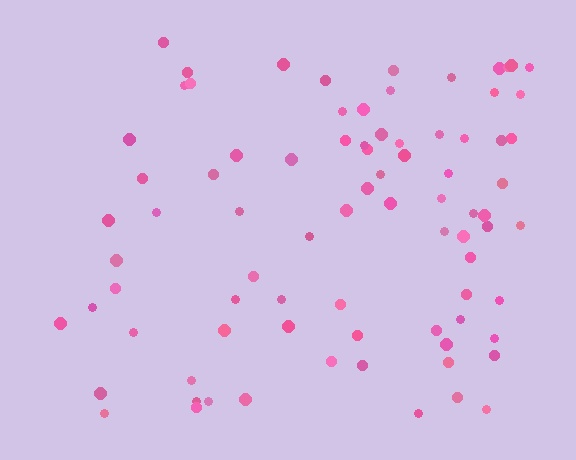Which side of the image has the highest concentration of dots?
The right.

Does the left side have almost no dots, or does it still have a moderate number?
Still a moderate number, just noticeably fewer than the right.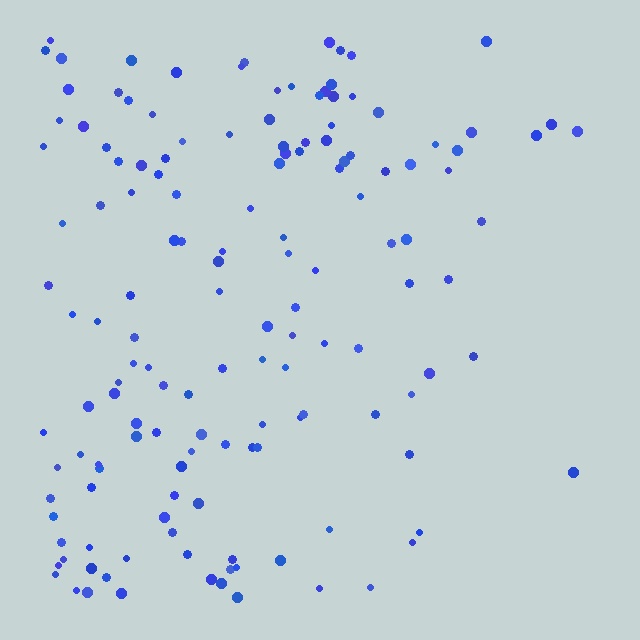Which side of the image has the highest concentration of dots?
The left.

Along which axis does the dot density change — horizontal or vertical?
Horizontal.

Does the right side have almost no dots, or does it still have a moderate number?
Still a moderate number, just noticeably fewer than the left.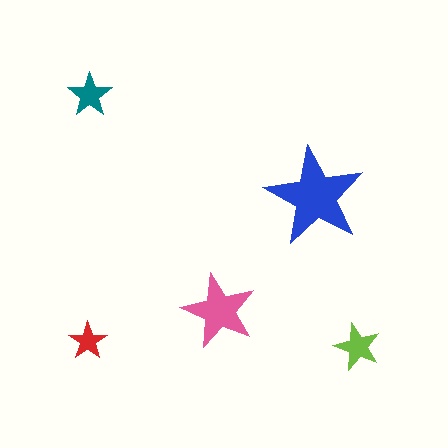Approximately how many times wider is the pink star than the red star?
About 2 times wider.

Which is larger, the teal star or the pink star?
The pink one.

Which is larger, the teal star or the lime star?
The lime one.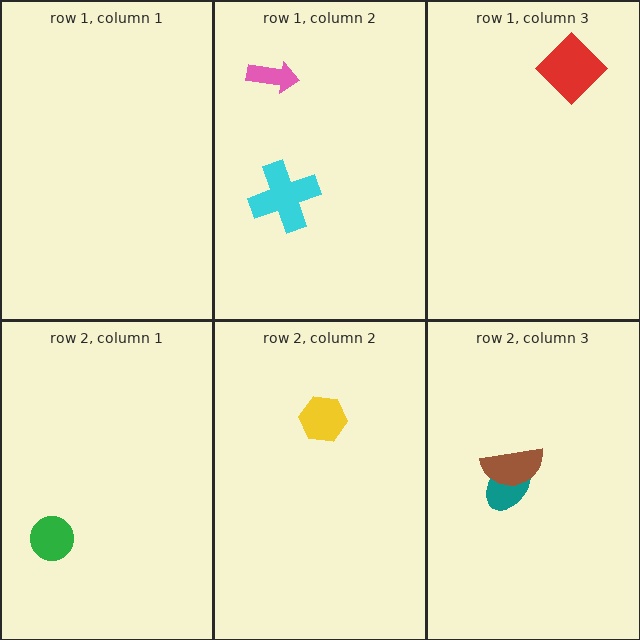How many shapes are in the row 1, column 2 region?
2.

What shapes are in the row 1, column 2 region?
The cyan cross, the pink arrow.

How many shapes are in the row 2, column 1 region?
1.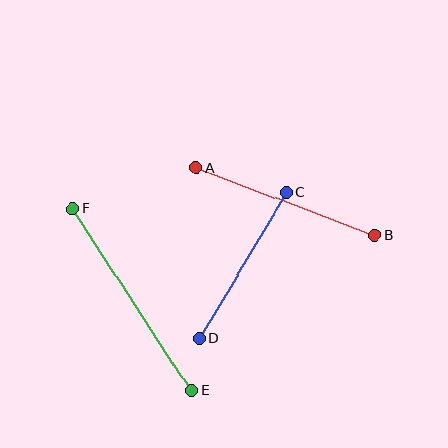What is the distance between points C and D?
The distance is approximately 170 pixels.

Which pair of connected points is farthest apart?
Points E and F are farthest apart.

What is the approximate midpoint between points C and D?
The midpoint is at approximately (243, 266) pixels.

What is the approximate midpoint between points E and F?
The midpoint is at approximately (132, 300) pixels.